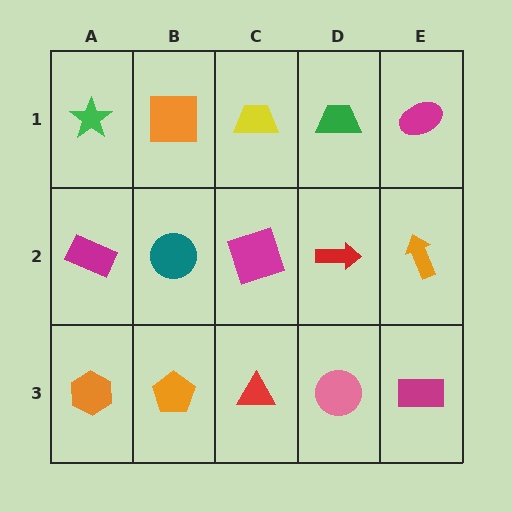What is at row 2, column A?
A magenta rectangle.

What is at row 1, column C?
A yellow trapezoid.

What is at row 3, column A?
An orange hexagon.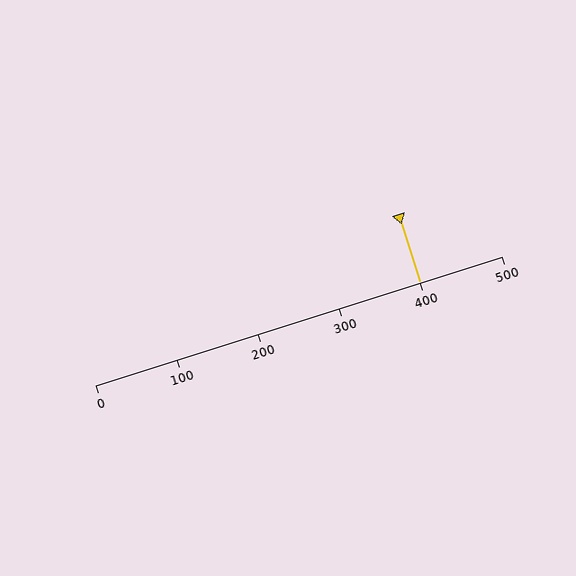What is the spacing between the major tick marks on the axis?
The major ticks are spaced 100 apart.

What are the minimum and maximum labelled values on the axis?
The axis runs from 0 to 500.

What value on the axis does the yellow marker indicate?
The marker indicates approximately 400.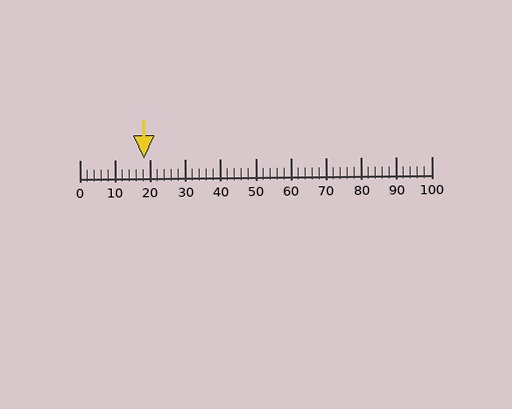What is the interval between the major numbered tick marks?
The major tick marks are spaced 10 units apart.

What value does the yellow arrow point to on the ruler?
The yellow arrow points to approximately 18.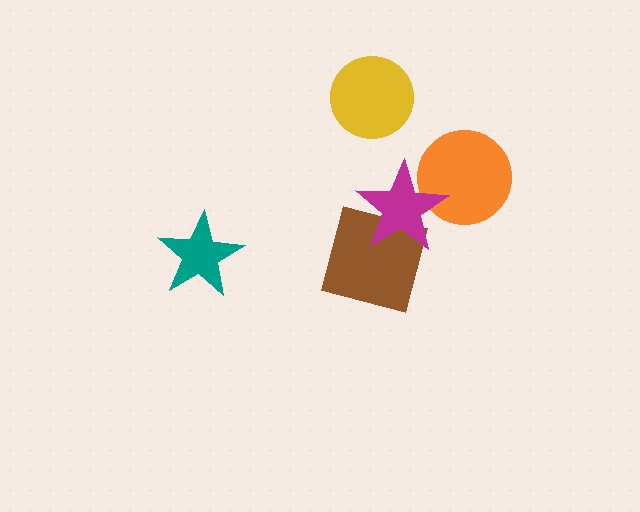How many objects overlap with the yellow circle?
0 objects overlap with the yellow circle.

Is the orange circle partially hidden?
Yes, it is partially covered by another shape.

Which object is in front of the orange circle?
The magenta star is in front of the orange circle.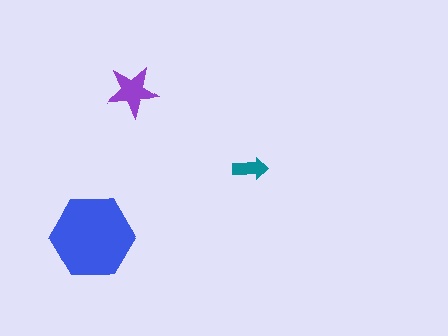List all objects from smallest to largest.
The teal arrow, the purple star, the blue hexagon.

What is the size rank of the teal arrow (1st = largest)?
3rd.